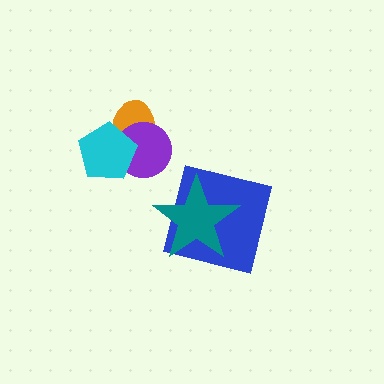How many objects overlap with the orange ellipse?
2 objects overlap with the orange ellipse.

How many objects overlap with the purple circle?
2 objects overlap with the purple circle.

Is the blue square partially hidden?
Yes, it is partially covered by another shape.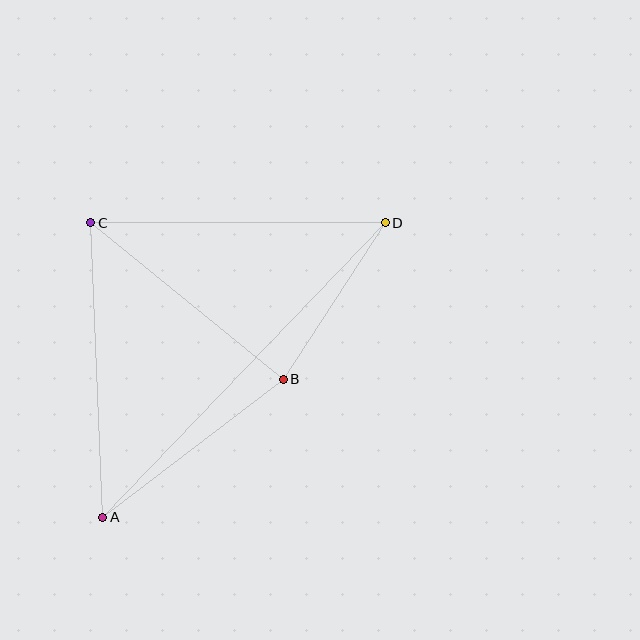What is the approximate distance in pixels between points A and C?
The distance between A and C is approximately 295 pixels.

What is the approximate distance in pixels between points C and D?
The distance between C and D is approximately 294 pixels.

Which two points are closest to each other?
Points B and D are closest to each other.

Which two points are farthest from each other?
Points A and D are farthest from each other.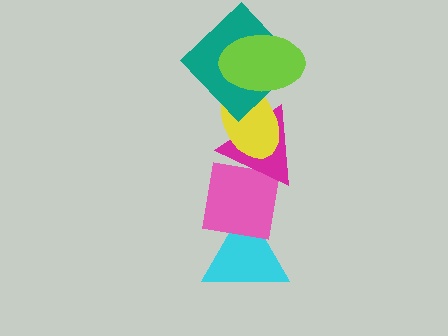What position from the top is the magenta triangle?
The magenta triangle is 4th from the top.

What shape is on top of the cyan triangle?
The pink square is on top of the cyan triangle.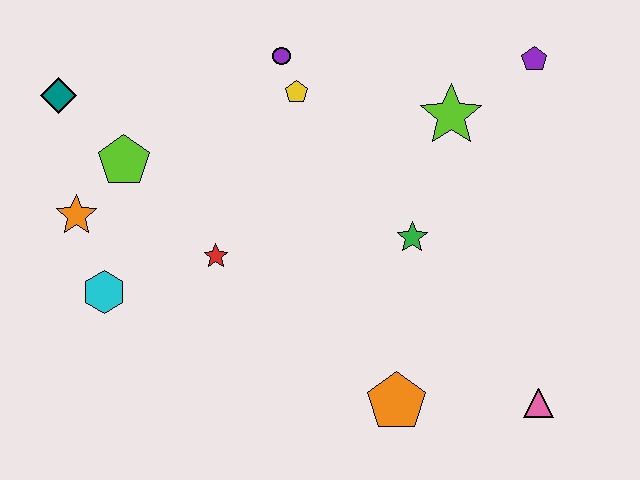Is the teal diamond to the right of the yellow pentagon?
No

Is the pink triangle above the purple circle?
No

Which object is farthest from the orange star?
The pink triangle is farthest from the orange star.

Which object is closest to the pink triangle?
The orange pentagon is closest to the pink triangle.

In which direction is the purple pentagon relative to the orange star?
The purple pentagon is to the right of the orange star.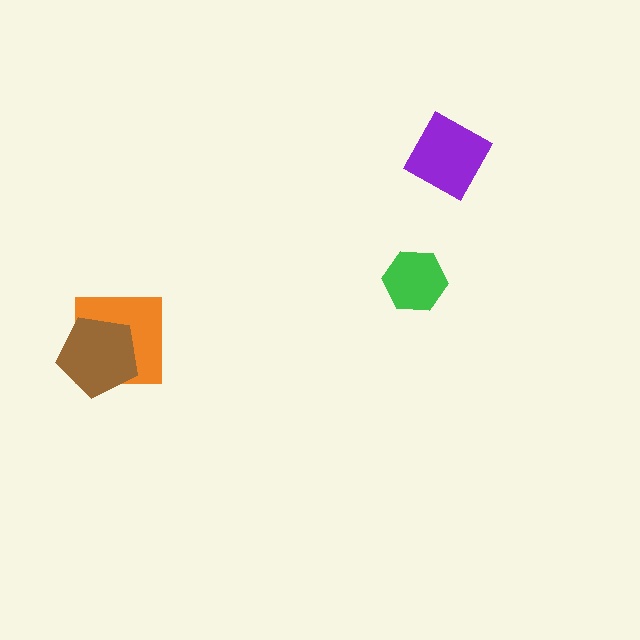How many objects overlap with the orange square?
1 object overlaps with the orange square.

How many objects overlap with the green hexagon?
0 objects overlap with the green hexagon.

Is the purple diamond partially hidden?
No, no other shape covers it.